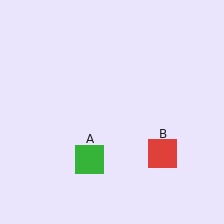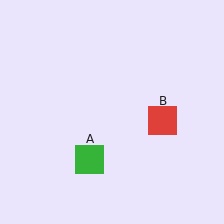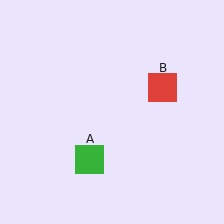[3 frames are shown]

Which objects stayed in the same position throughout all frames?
Green square (object A) remained stationary.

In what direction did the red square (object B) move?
The red square (object B) moved up.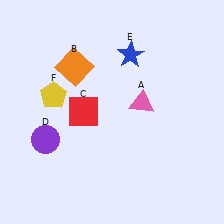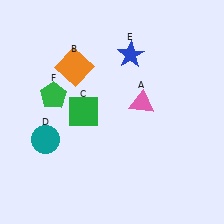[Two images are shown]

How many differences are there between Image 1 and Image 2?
There are 3 differences between the two images.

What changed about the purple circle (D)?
In Image 1, D is purple. In Image 2, it changed to teal.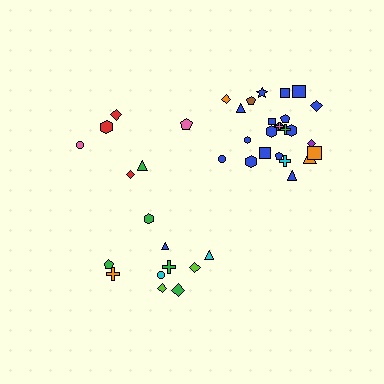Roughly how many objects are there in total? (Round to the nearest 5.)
Roughly 40 objects in total.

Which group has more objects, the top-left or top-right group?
The top-right group.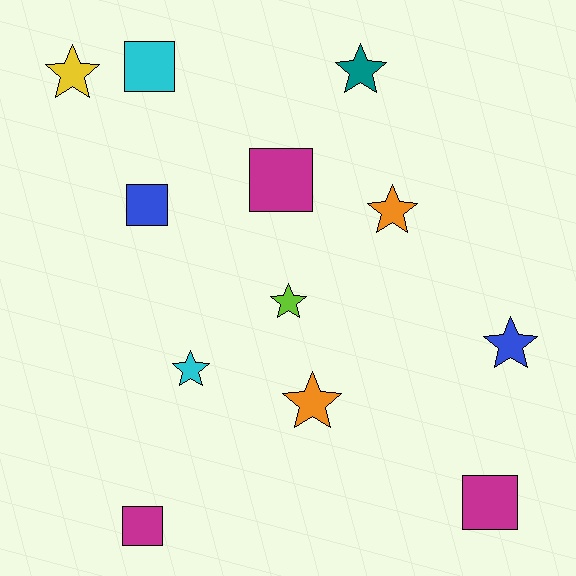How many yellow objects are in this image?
There is 1 yellow object.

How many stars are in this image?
There are 7 stars.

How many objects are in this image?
There are 12 objects.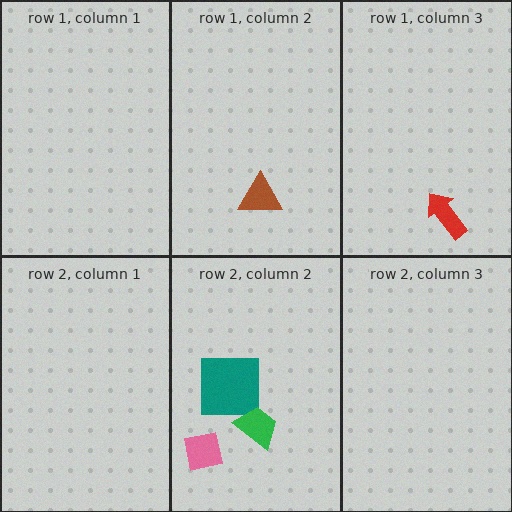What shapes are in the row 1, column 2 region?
The brown triangle.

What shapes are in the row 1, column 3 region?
The red arrow.